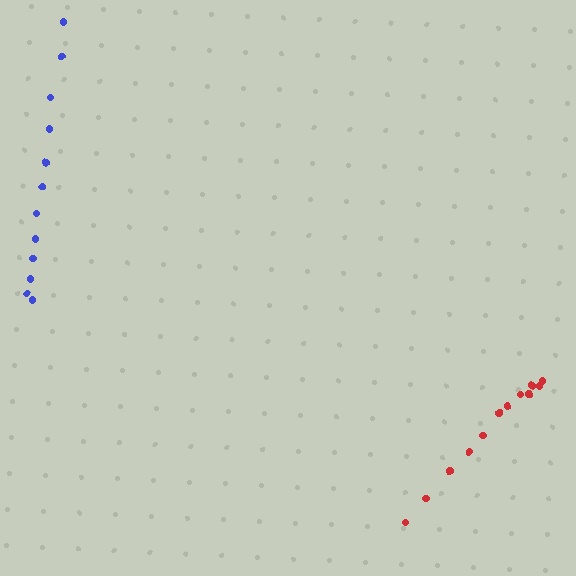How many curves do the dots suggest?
There are 2 distinct paths.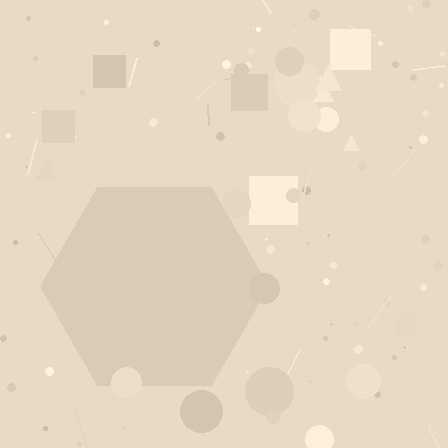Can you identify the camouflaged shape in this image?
The camouflaged shape is a hexagon.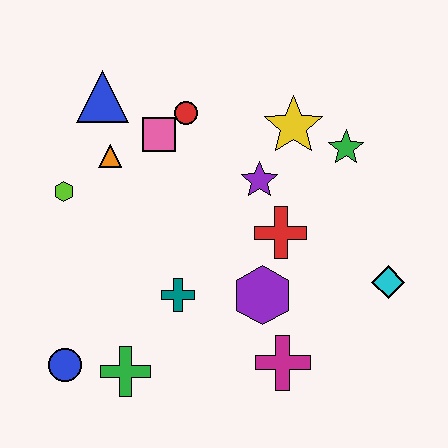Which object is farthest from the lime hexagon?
The cyan diamond is farthest from the lime hexagon.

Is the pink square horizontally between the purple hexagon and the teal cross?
No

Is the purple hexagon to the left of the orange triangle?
No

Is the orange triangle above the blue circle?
Yes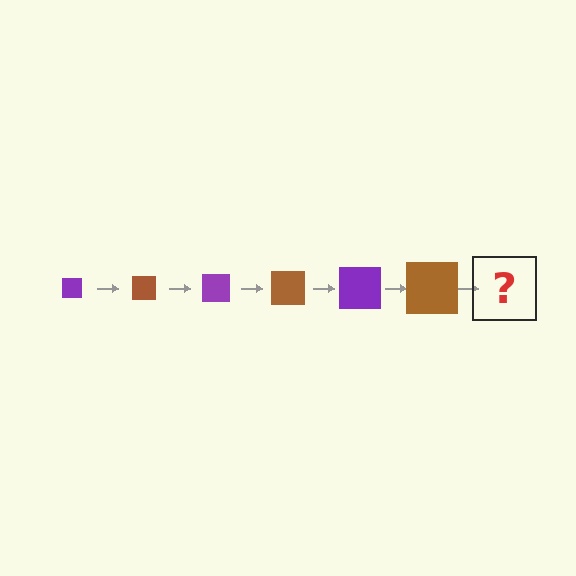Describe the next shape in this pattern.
It should be a purple square, larger than the previous one.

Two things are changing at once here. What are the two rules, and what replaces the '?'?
The two rules are that the square grows larger each step and the color cycles through purple and brown. The '?' should be a purple square, larger than the previous one.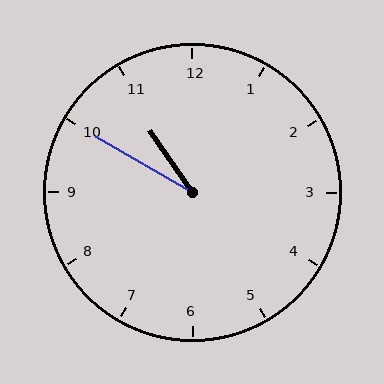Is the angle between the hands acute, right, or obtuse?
It is acute.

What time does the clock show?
10:50.